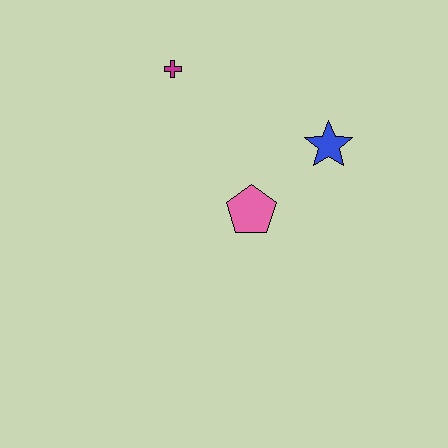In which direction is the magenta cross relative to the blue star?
The magenta cross is to the left of the blue star.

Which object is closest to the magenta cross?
The pink pentagon is closest to the magenta cross.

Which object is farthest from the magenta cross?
The blue star is farthest from the magenta cross.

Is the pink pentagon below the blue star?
Yes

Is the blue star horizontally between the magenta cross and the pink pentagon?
No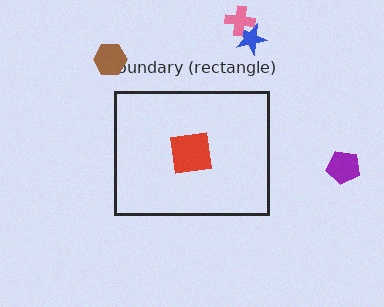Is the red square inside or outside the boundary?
Inside.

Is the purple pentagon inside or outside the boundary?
Outside.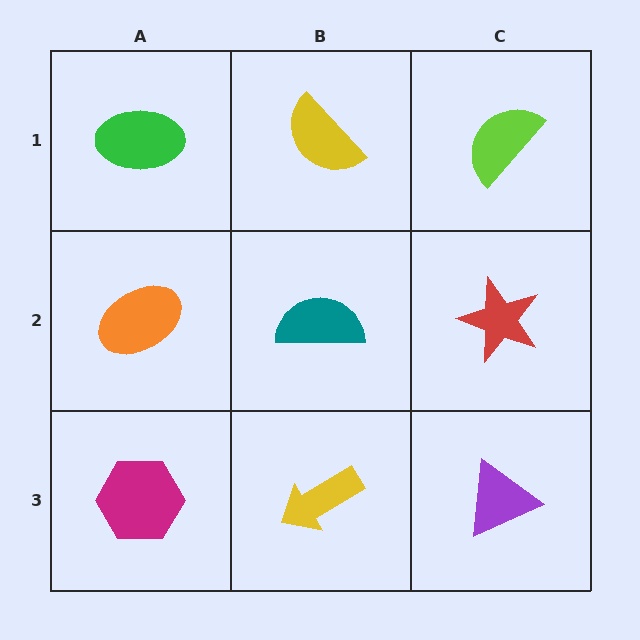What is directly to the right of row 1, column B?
A lime semicircle.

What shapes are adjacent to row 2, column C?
A lime semicircle (row 1, column C), a purple triangle (row 3, column C), a teal semicircle (row 2, column B).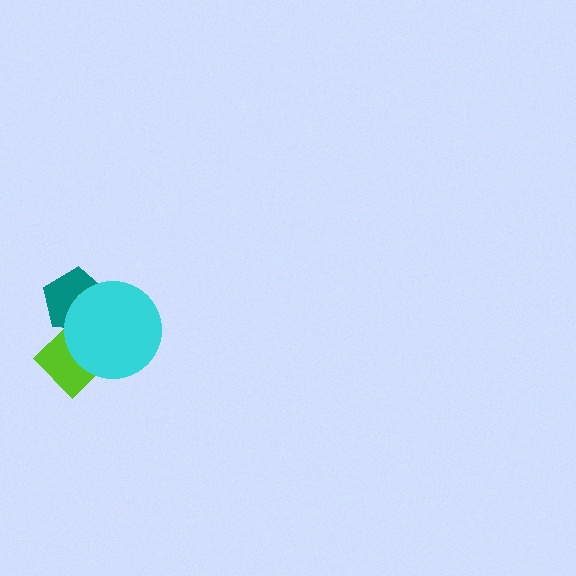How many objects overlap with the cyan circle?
2 objects overlap with the cyan circle.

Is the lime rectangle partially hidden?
Yes, it is partially covered by another shape.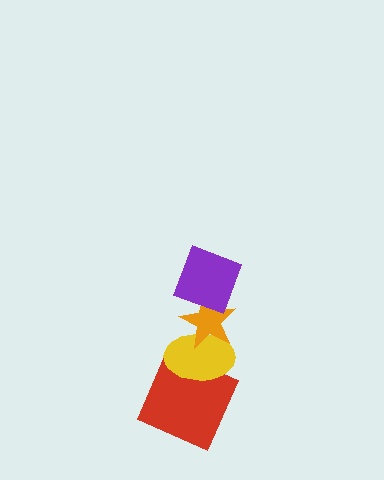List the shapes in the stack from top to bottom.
From top to bottom: the purple square, the orange star, the yellow ellipse, the red square.